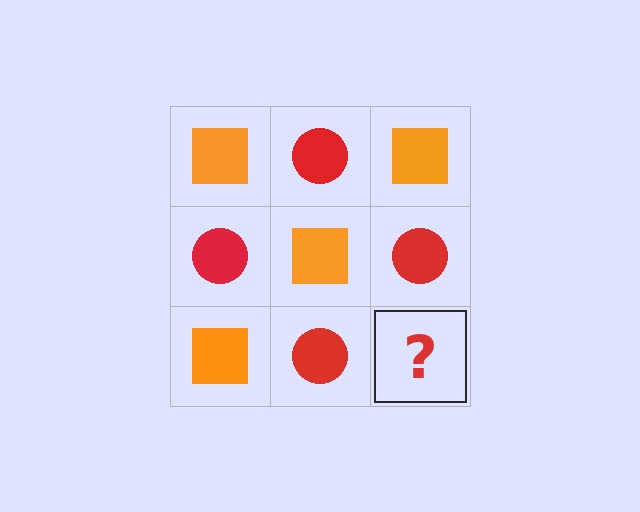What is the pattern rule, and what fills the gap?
The rule is that it alternates orange square and red circle in a checkerboard pattern. The gap should be filled with an orange square.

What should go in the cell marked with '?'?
The missing cell should contain an orange square.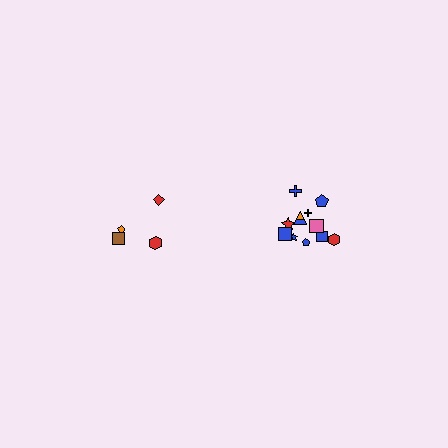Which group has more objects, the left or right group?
The right group.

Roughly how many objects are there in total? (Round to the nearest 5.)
Roughly 15 objects in total.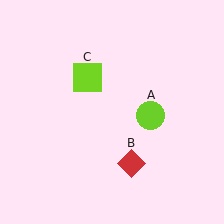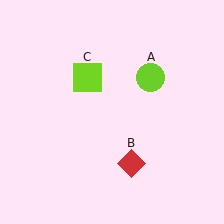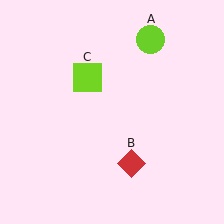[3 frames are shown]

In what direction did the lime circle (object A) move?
The lime circle (object A) moved up.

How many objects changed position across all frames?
1 object changed position: lime circle (object A).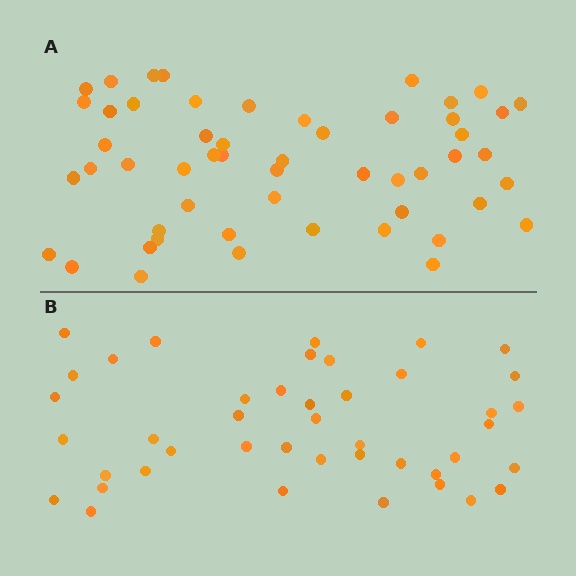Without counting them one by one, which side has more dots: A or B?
Region A (the top region) has more dots.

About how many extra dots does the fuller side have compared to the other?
Region A has roughly 10 or so more dots than region B.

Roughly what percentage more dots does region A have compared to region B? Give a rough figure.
About 25% more.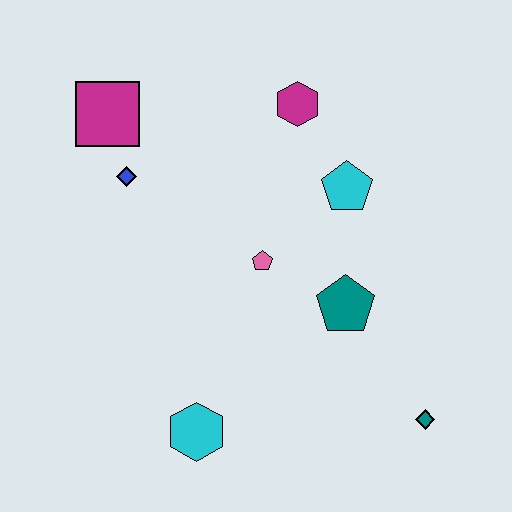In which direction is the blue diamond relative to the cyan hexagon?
The blue diamond is above the cyan hexagon.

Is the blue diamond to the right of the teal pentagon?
No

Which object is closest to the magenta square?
The blue diamond is closest to the magenta square.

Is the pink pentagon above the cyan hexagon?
Yes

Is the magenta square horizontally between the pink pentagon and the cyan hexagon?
No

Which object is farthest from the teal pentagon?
The magenta square is farthest from the teal pentagon.